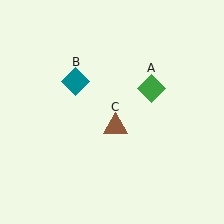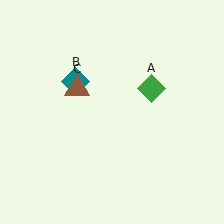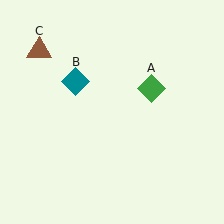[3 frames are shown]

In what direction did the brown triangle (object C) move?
The brown triangle (object C) moved up and to the left.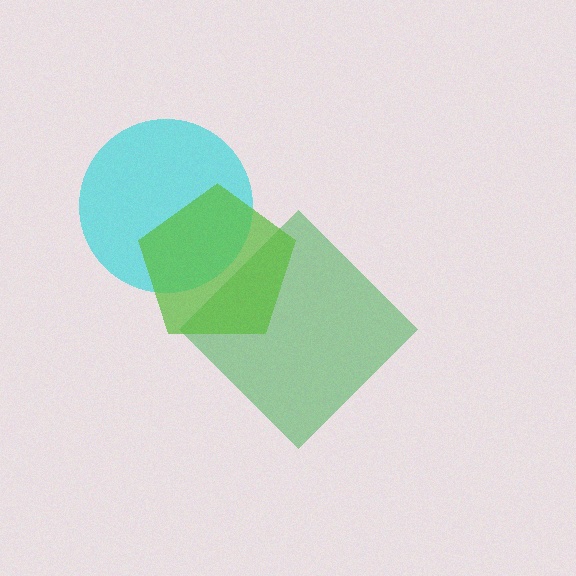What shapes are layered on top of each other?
The layered shapes are: a green diamond, a cyan circle, a lime pentagon.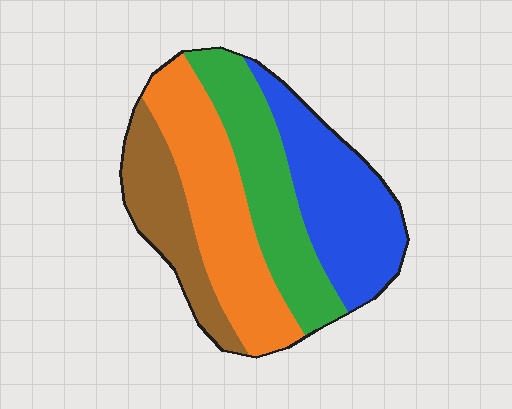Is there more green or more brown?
Green.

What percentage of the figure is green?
Green takes up between a sixth and a third of the figure.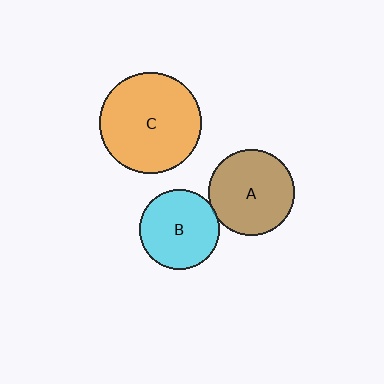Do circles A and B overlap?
Yes.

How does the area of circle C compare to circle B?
Approximately 1.6 times.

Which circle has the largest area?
Circle C (orange).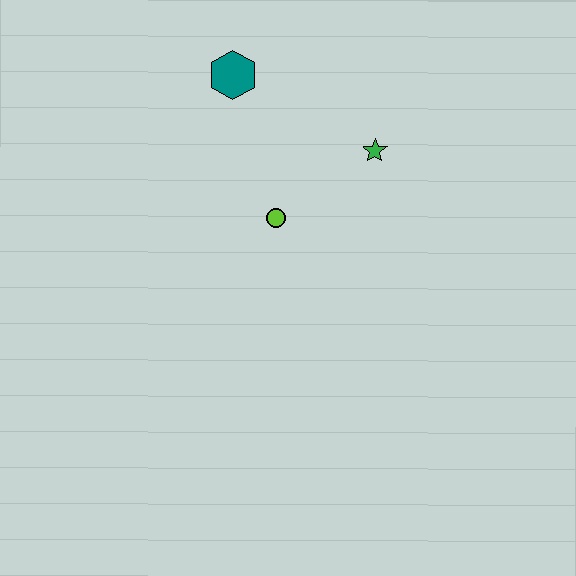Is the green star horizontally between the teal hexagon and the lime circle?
No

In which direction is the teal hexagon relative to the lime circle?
The teal hexagon is above the lime circle.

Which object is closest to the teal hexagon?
The lime circle is closest to the teal hexagon.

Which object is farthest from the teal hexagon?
The green star is farthest from the teal hexagon.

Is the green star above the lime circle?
Yes